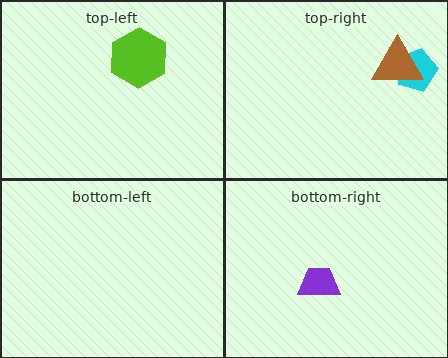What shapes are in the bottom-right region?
The purple trapezoid.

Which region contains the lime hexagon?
The top-left region.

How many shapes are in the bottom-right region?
1.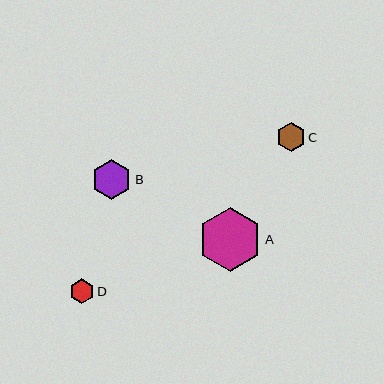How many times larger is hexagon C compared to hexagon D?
Hexagon C is approximately 1.2 times the size of hexagon D.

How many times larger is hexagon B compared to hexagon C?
Hexagon B is approximately 1.4 times the size of hexagon C.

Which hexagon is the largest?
Hexagon A is the largest with a size of approximately 64 pixels.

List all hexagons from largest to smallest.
From largest to smallest: A, B, C, D.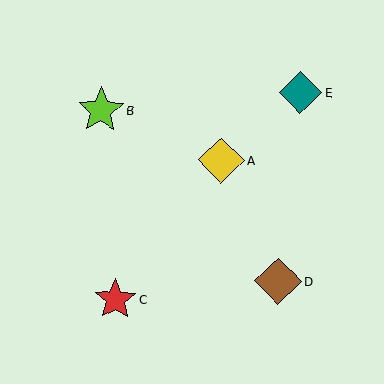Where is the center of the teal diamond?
The center of the teal diamond is at (301, 93).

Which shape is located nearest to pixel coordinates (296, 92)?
The teal diamond (labeled E) at (301, 93) is nearest to that location.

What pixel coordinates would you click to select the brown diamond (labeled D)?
Click at (278, 281) to select the brown diamond D.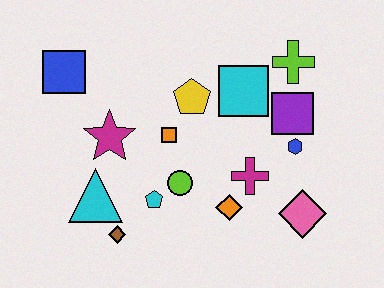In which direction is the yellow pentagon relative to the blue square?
The yellow pentagon is to the right of the blue square.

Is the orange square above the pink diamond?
Yes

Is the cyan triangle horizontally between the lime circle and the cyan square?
No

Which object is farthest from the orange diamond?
The blue square is farthest from the orange diamond.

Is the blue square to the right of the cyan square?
No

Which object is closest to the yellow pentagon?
The orange square is closest to the yellow pentagon.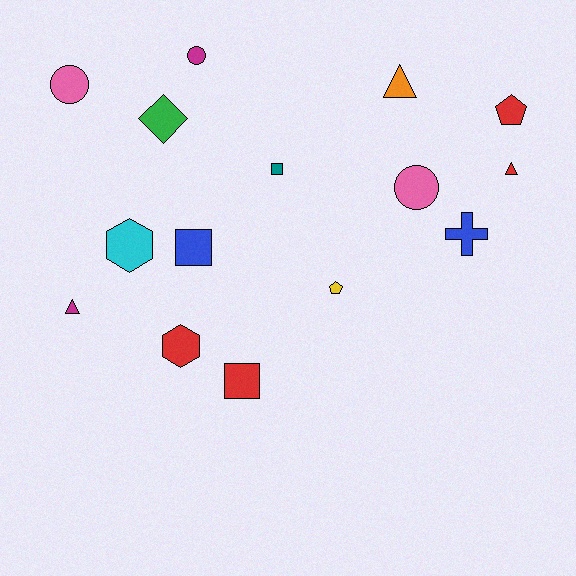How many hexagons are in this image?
There are 2 hexagons.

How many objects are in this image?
There are 15 objects.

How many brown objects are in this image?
There are no brown objects.